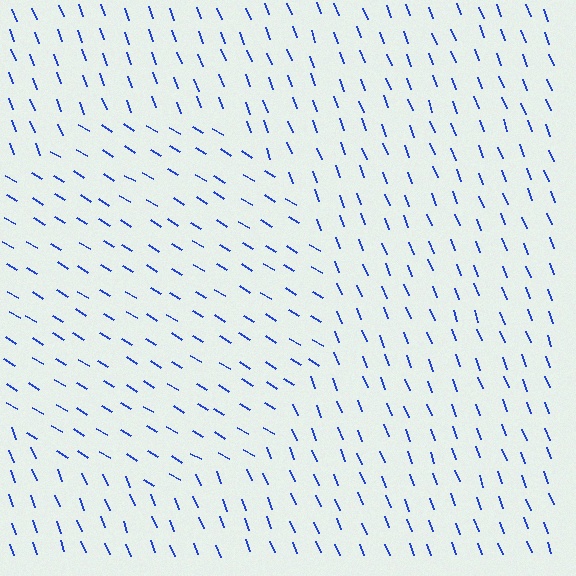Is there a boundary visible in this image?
Yes, there is a texture boundary formed by a change in line orientation.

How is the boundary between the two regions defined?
The boundary is defined purely by a change in line orientation (approximately 38 degrees difference). All lines are the same color and thickness.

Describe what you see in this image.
The image is filled with small blue line segments. A circle region in the image has lines oriented differently from the surrounding lines, creating a visible texture boundary.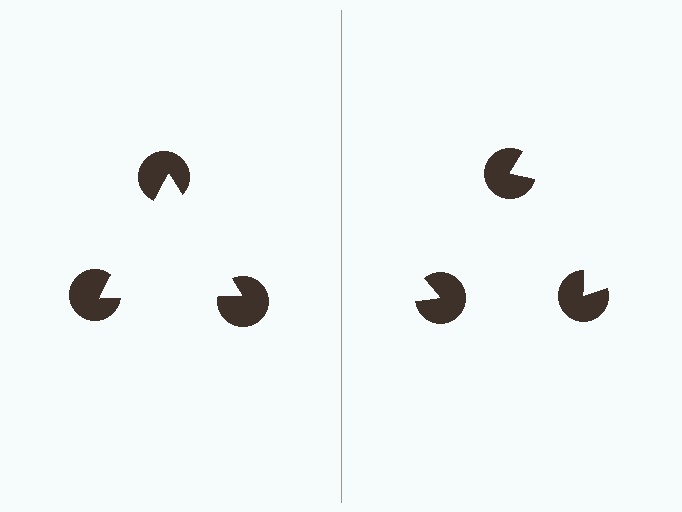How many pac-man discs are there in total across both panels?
6 — 3 on each side.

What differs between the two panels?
The pac-man discs are positioned identically on both sides; only the wedge orientations differ. On the left they align to a triangle; on the right they are misaligned.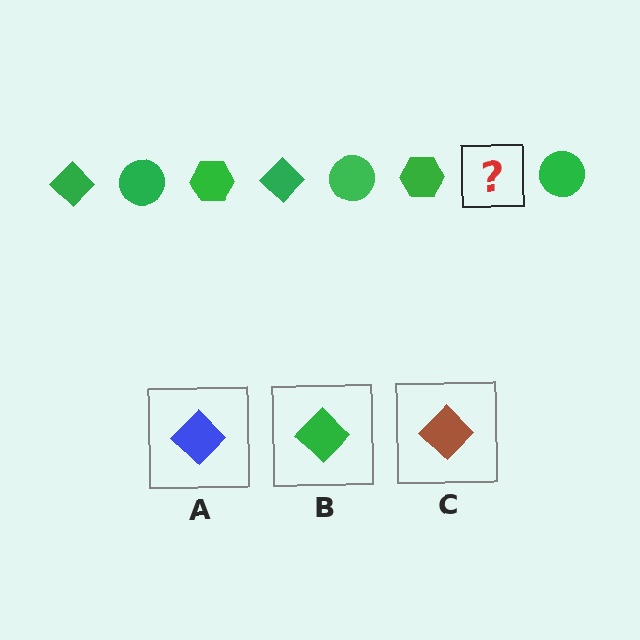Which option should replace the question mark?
Option B.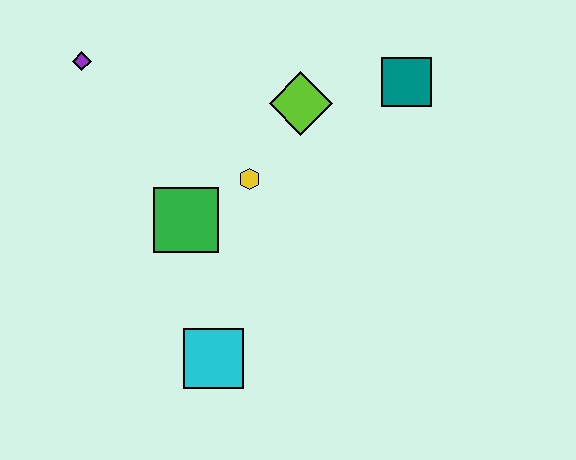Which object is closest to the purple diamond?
The green square is closest to the purple diamond.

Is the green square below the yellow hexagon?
Yes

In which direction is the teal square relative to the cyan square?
The teal square is above the cyan square.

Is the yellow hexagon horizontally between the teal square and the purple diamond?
Yes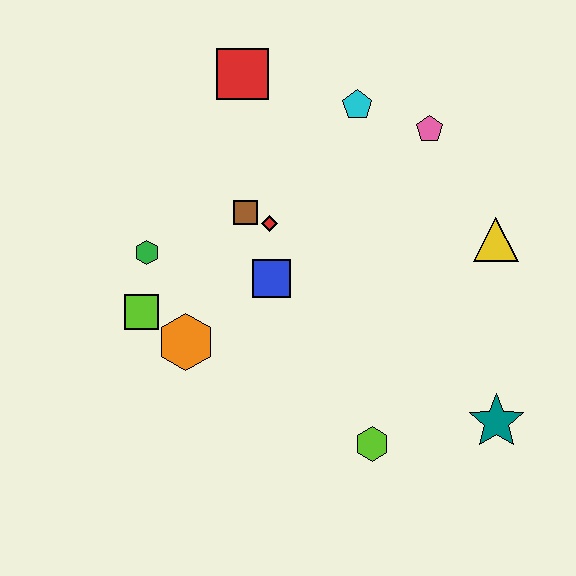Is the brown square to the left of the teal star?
Yes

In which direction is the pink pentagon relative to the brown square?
The pink pentagon is to the right of the brown square.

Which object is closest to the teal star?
The lime hexagon is closest to the teal star.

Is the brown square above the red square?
No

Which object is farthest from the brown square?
The teal star is farthest from the brown square.